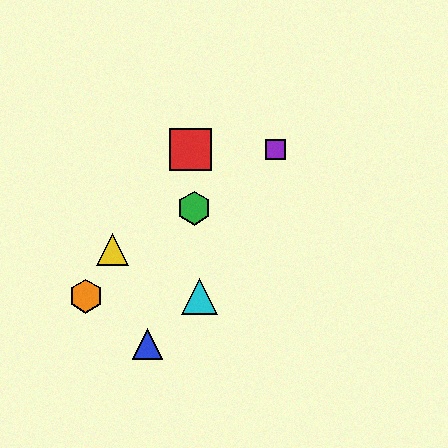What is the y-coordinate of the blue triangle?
The blue triangle is at y≈344.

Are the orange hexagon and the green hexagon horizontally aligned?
No, the orange hexagon is at y≈296 and the green hexagon is at y≈208.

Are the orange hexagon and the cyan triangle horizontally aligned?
Yes, both are at y≈296.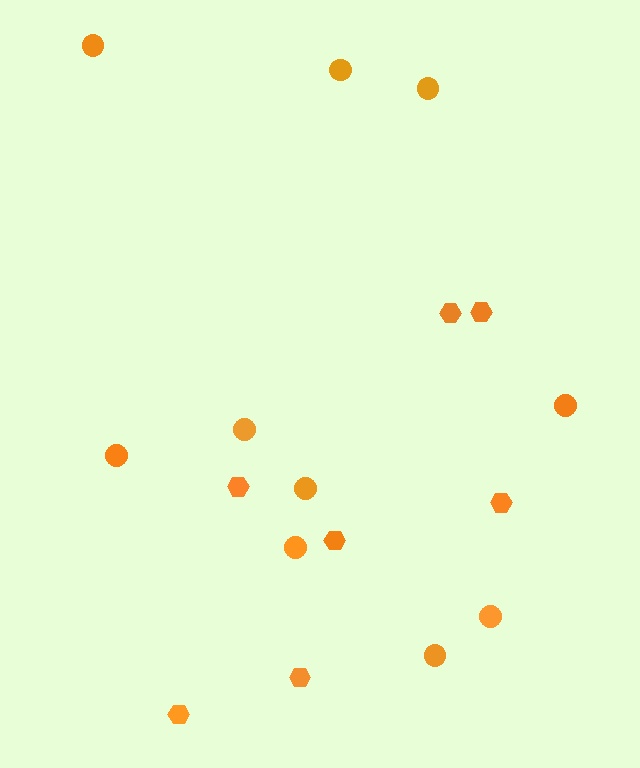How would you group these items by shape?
There are 2 groups: one group of circles (10) and one group of hexagons (7).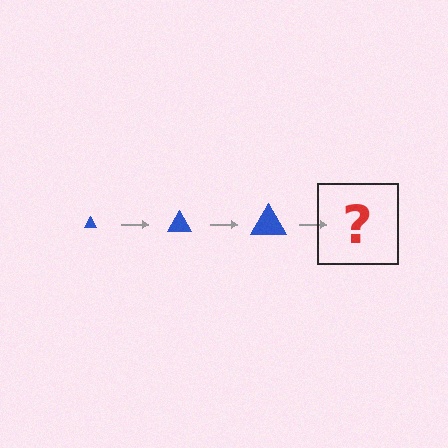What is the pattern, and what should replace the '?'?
The pattern is that the triangle gets progressively larger each step. The '?' should be a blue triangle, larger than the previous one.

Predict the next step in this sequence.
The next step is a blue triangle, larger than the previous one.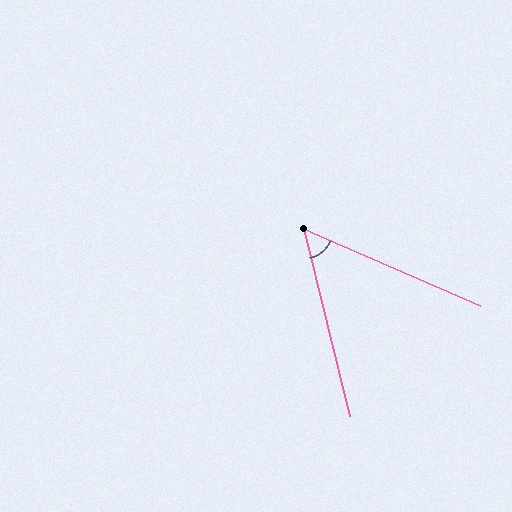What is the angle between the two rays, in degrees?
Approximately 53 degrees.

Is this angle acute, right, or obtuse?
It is acute.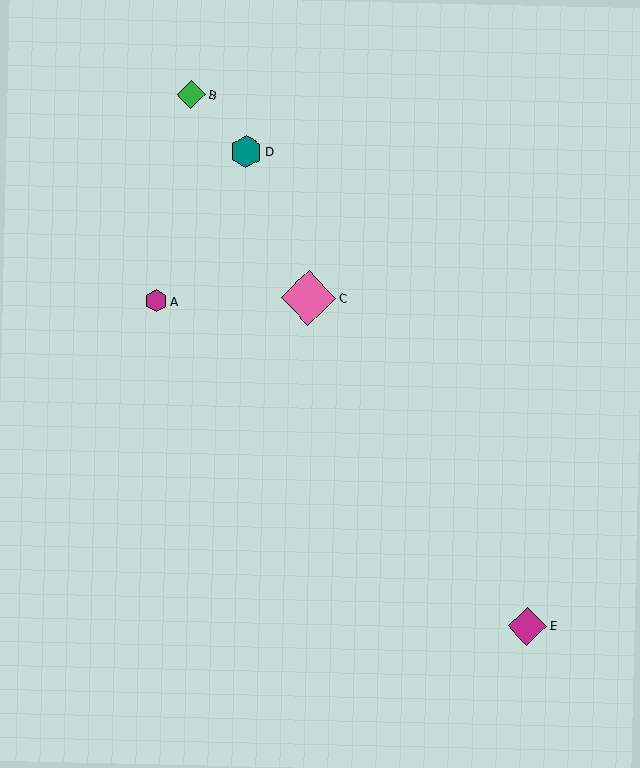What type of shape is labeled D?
Shape D is a teal hexagon.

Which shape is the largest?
The pink diamond (labeled C) is the largest.